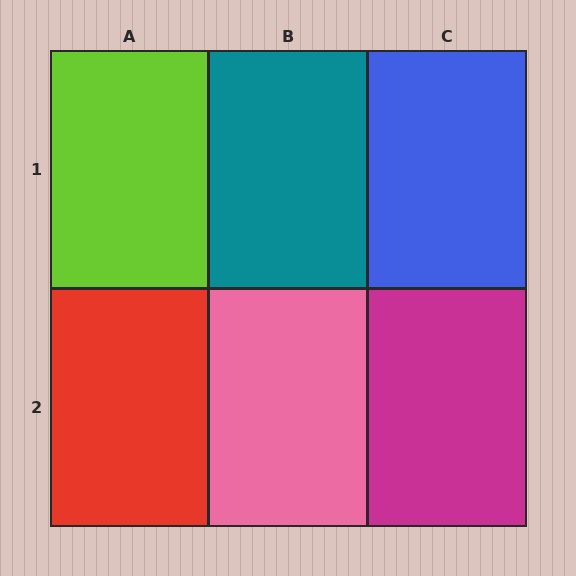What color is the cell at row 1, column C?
Blue.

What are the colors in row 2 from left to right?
Red, pink, magenta.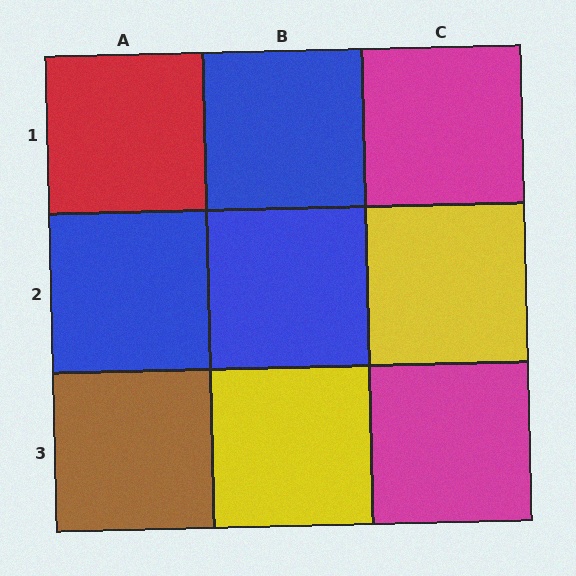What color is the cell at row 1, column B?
Blue.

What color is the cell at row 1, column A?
Red.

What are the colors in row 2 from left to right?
Blue, blue, yellow.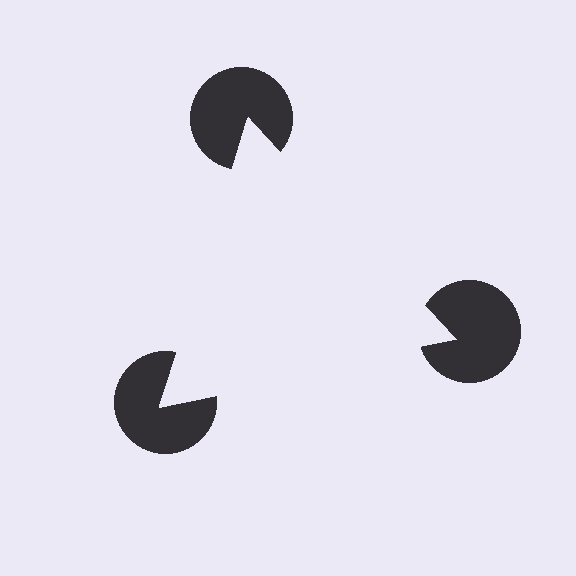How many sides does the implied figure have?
3 sides.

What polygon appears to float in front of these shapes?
An illusory triangle — its edges are inferred from the aligned wedge cuts in the pac-man discs, not physically drawn.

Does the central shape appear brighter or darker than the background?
It typically appears slightly brighter than the background, even though no actual brightness change is drawn.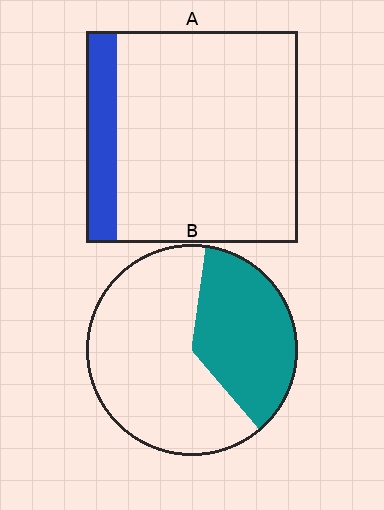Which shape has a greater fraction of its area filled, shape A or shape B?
Shape B.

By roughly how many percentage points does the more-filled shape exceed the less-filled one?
By roughly 20 percentage points (B over A).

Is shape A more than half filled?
No.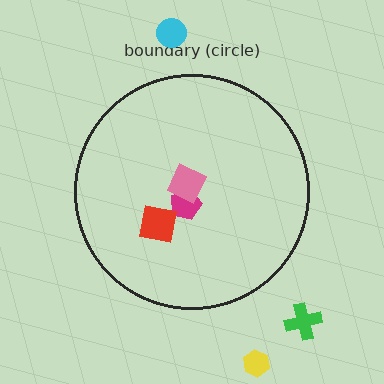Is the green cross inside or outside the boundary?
Outside.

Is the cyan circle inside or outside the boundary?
Outside.